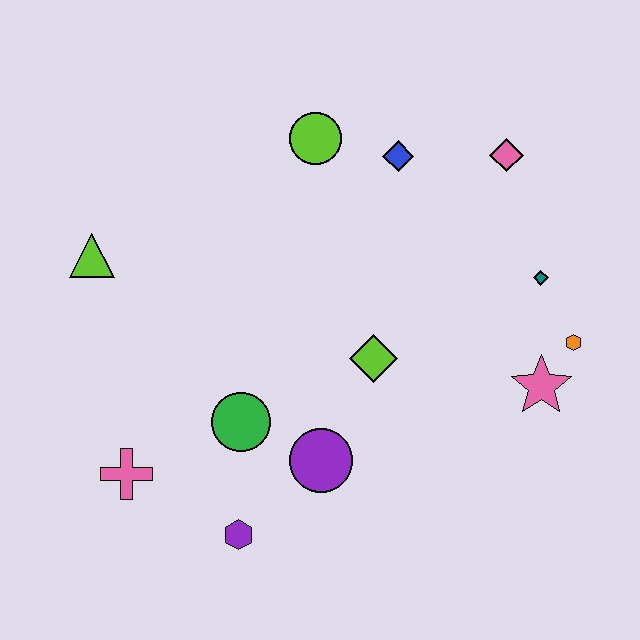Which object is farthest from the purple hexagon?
The pink diamond is farthest from the purple hexagon.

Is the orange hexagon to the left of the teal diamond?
No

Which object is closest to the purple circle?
The green circle is closest to the purple circle.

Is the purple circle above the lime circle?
No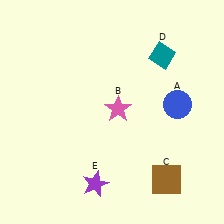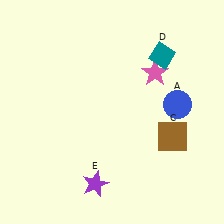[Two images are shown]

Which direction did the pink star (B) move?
The pink star (B) moved right.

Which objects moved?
The objects that moved are: the pink star (B), the brown square (C).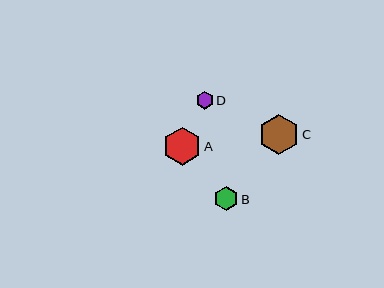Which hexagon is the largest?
Hexagon C is the largest with a size of approximately 40 pixels.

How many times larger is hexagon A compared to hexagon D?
Hexagon A is approximately 2.2 times the size of hexagon D.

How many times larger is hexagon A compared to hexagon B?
Hexagon A is approximately 1.6 times the size of hexagon B.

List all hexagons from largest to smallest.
From largest to smallest: C, A, B, D.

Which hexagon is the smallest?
Hexagon D is the smallest with a size of approximately 18 pixels.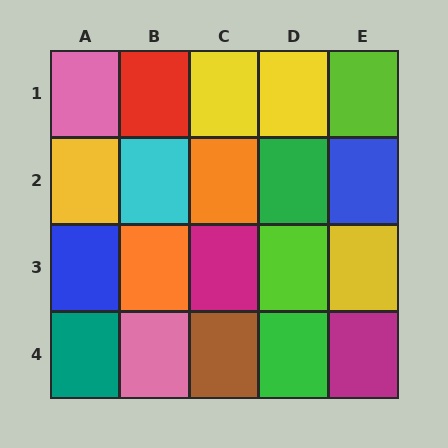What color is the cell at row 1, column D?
Yellow.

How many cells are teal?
1 cell is teal.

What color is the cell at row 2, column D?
Green.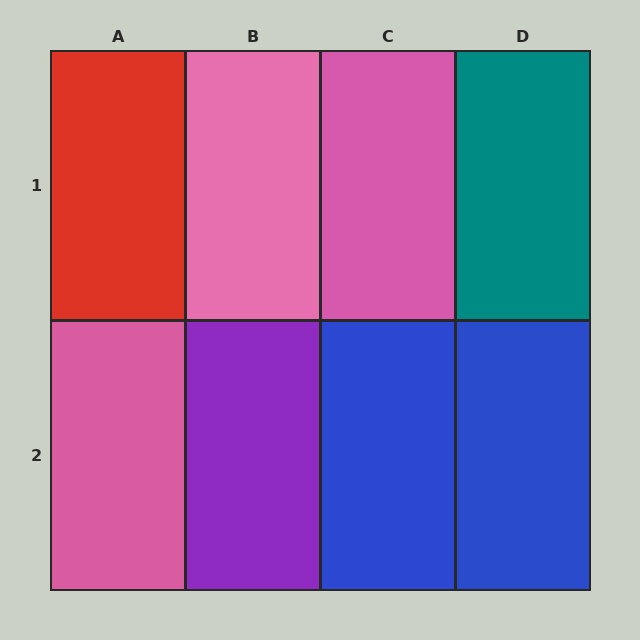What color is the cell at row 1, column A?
Red.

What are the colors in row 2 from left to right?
Pink, purple, blue, blue.